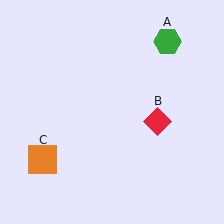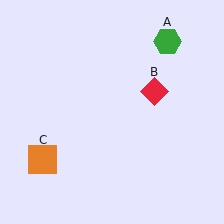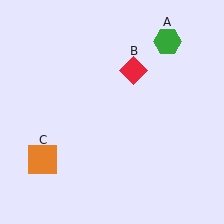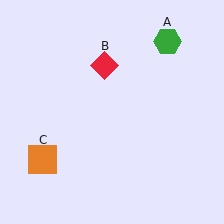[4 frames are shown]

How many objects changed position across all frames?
1 object changed position: red diamond (object B).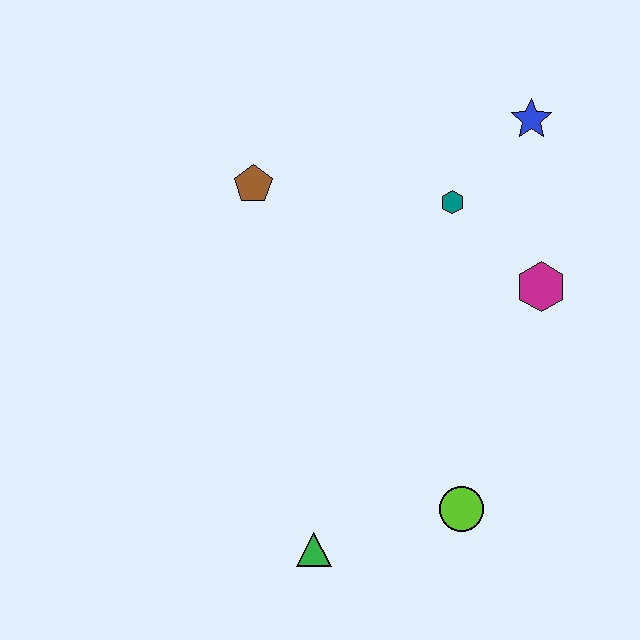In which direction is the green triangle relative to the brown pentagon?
The green triangle is below the brown pentagon.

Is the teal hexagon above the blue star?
No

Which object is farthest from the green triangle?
The blue star is farthest from the green triangle.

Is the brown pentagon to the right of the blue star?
No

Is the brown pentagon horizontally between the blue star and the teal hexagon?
No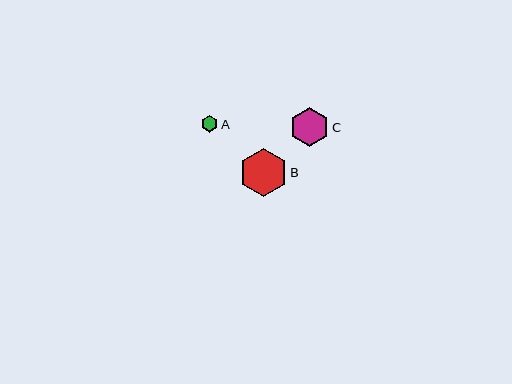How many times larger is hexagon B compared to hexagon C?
Hexagon B is approximately 1.2 times the size of hexagon C.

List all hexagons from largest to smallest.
From largest to smallest: B, C, A.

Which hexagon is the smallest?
Hexagon A is the smallest with a size of approximately 17 pixels.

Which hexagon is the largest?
Hexagon B is the largest with a size of approximately 48 pixels.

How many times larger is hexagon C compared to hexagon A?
Hexagon C is approximately 2.3 times the size of hexagon A.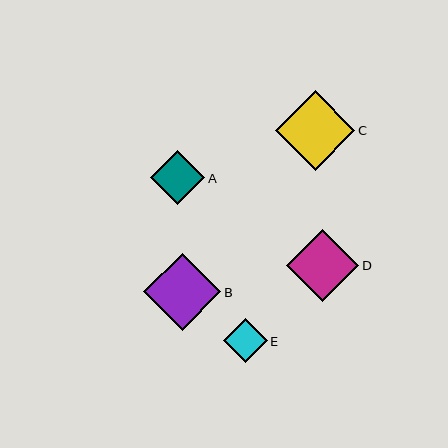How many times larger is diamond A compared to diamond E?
Diamond A is approximately 1.2 times the size of diamond E.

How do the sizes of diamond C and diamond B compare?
Diamond C and diamond B are approximately the same size.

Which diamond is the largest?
Diamond C is the largest with a size of approximately 80 pixels.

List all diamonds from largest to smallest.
From largest to smallest: C, B, D, A, E.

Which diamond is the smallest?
Diamond E is the smallest with a size of approximately 43 pixels.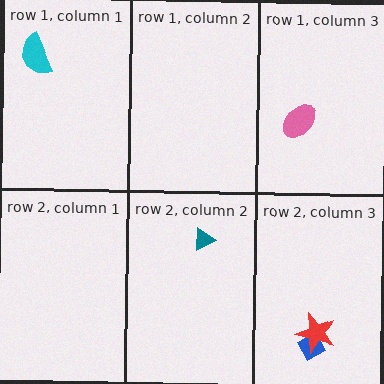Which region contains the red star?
The row 2, column 3 region.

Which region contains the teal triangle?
The row 2, column 2 region.